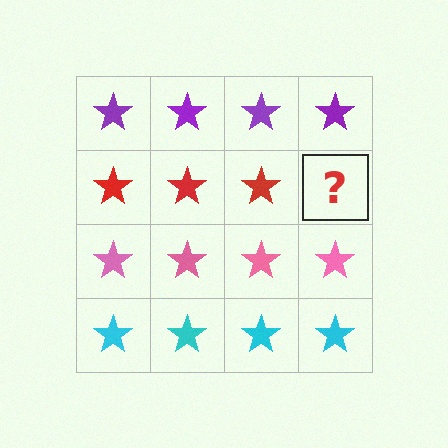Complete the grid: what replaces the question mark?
The question mark should be replaced with a red star.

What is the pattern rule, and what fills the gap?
The rule is that each row has a consistent color. The gap should be filled with a red star.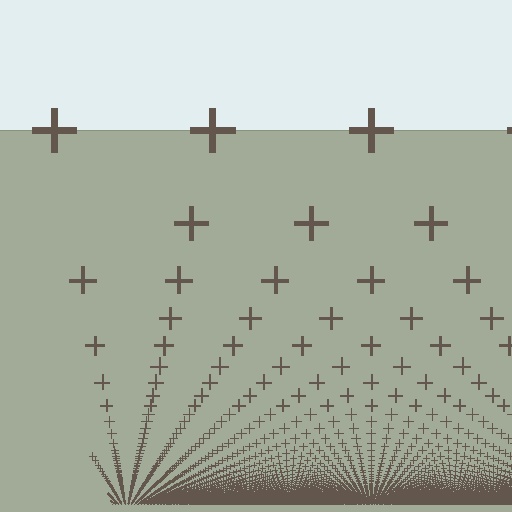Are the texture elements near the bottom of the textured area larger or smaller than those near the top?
Smaller. The gradient is inverted — elements near the bottom are smaller and denser.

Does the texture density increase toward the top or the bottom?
Density increases toward the bottom.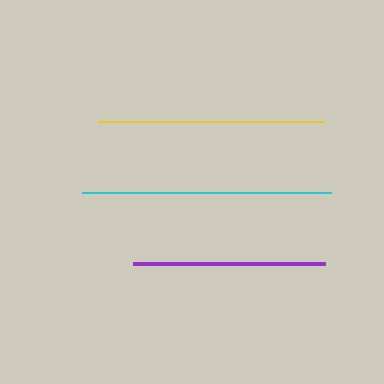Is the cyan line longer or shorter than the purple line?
The cyan line is longer than the purple line.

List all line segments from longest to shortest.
From longest to shortest: cyan, yellow, purple.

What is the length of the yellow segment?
The yellow segment is approximately 225 pixels long.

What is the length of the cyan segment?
The cyan segment is approximately 249 pixels long.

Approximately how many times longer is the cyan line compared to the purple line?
The cyan line is approximately 1.3 times the length of the purple line.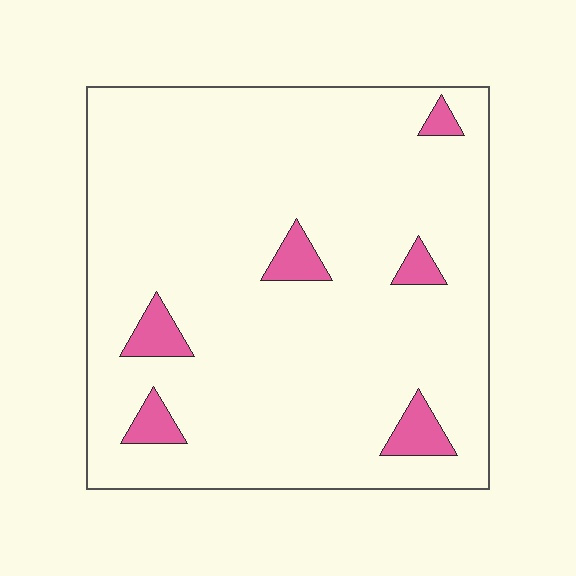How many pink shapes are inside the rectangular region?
6.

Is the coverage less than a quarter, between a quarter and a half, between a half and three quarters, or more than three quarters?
Less than a quarter.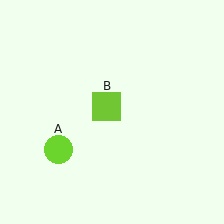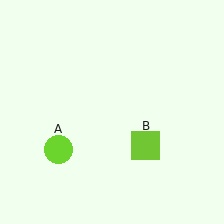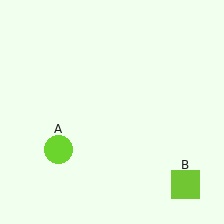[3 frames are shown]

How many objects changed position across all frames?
1 object changed position: lime square (object B).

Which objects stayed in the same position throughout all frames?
Lime circle (object A) remained stationary.